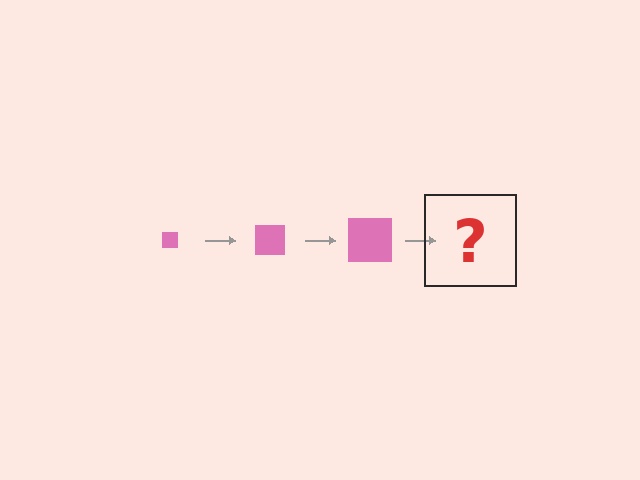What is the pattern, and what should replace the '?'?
The pattern is that the square gets progressively larger each step. The '?' should be a pink square, larger than the previous one.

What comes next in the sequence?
The next element should be a pink square, larger than the previous one.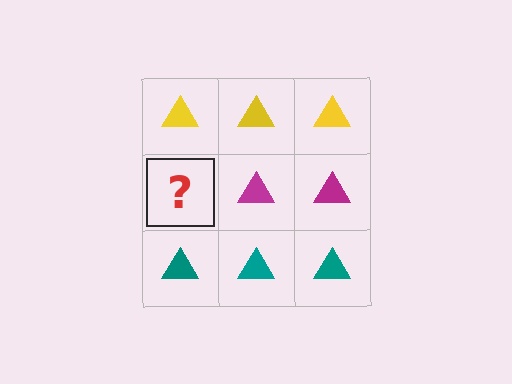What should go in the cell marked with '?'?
The missing cell should contain a magenta triangle.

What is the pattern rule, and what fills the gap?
The rule is that each row has a consistent color. The gap should be filled with a magenta triangle.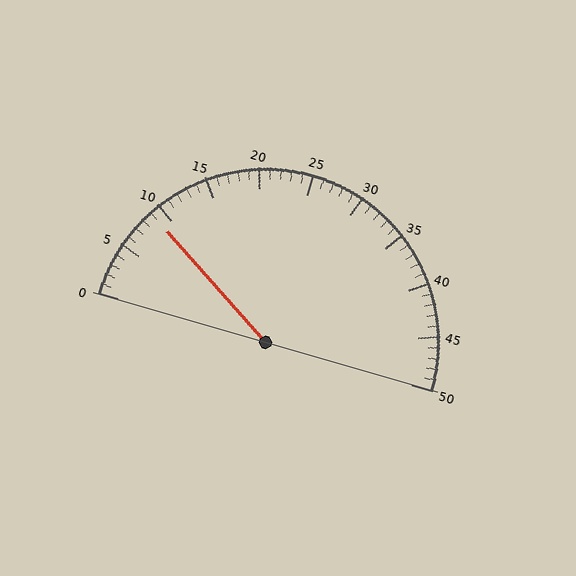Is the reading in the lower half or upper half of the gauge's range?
The reading is in the lower half of the range (0 to 50).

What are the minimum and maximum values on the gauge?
The gauge ranges from 0 to 50.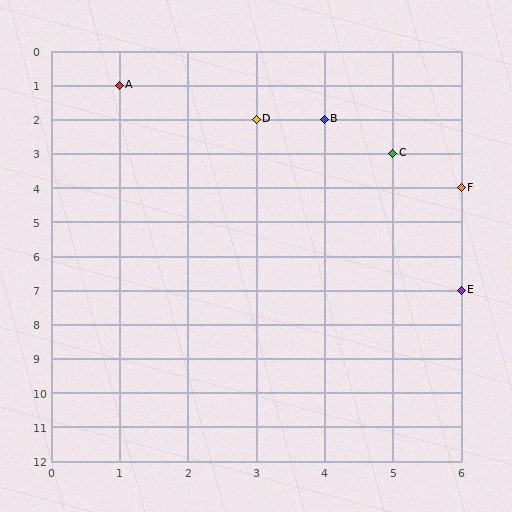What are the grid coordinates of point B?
Point B is at grid coordinates (4, 2).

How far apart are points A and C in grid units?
Points A and C are 4 columns and 2 rows apart (about 4.5 grid units diagonally).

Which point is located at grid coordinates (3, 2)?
Point D is at (3, 2).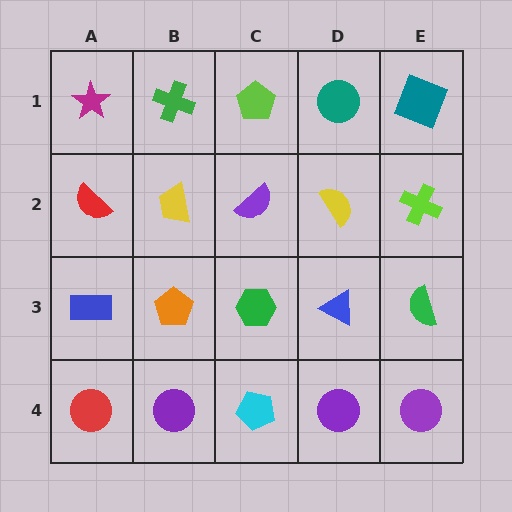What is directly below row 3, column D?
A purple circle.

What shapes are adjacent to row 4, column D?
A blue triangle (row 3, column D), a cyan pentagon (row 4, column C), a purple circle (row 4, column E).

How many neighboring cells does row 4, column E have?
2.